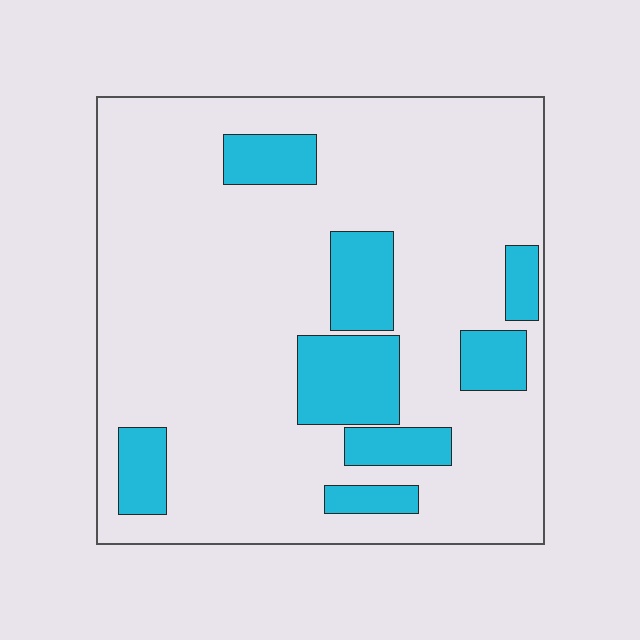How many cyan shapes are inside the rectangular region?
8.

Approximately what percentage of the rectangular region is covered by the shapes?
Approximately 20%.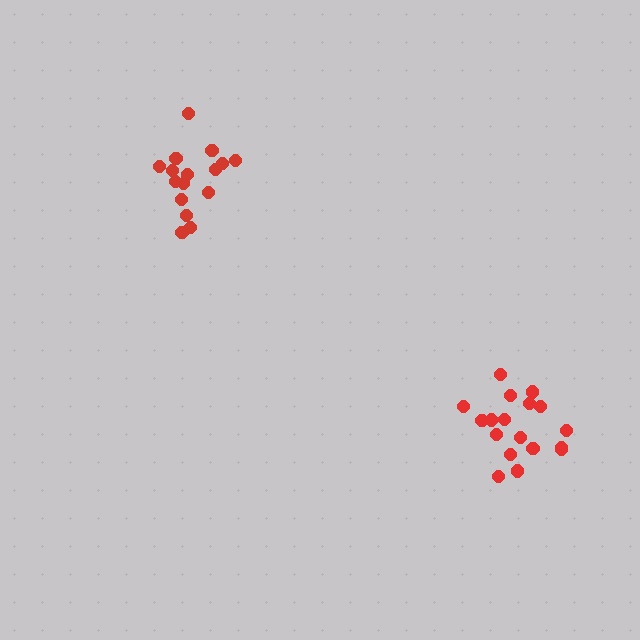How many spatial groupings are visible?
There are 2 spatial groupings.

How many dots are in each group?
Group 1: 18 dots, Group 2: 16 dots (34 total).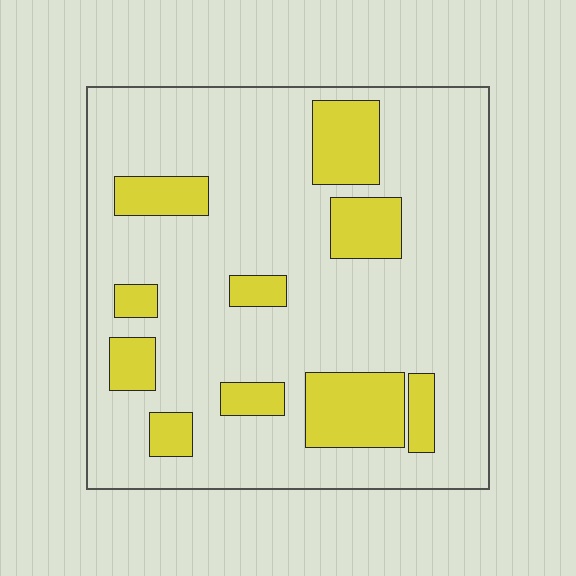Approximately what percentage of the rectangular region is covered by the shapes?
Approximately 20%.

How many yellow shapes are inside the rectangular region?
10.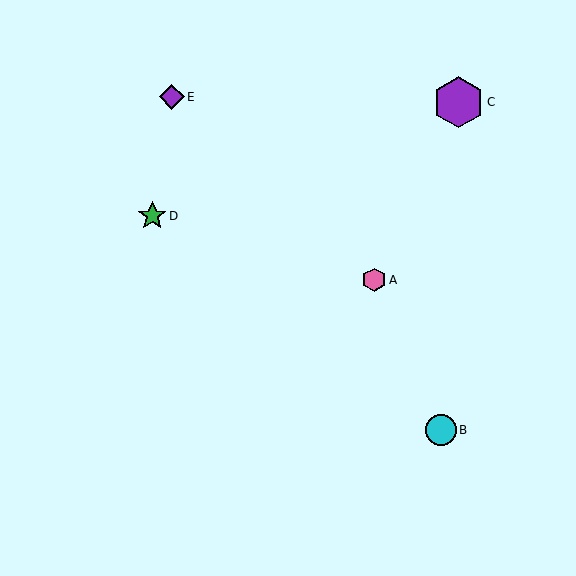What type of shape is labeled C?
Shape C is a purple hexagon.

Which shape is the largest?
The purple hexagon (labeled C) is the largest.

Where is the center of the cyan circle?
The center of the cyan circle is at (441, 430).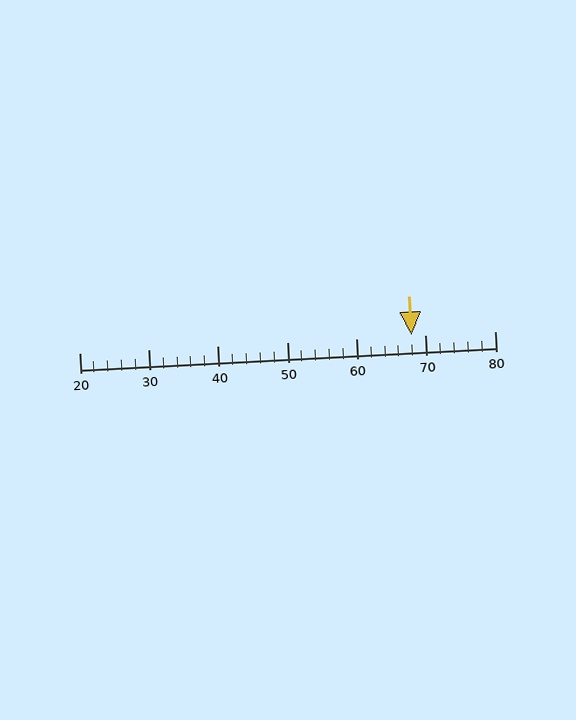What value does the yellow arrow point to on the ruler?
The yellow arrow points to approximately 68.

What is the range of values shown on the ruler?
The ruler shows values from 20 to 80.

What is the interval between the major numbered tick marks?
The major tick marks are spaced 10 units apart.